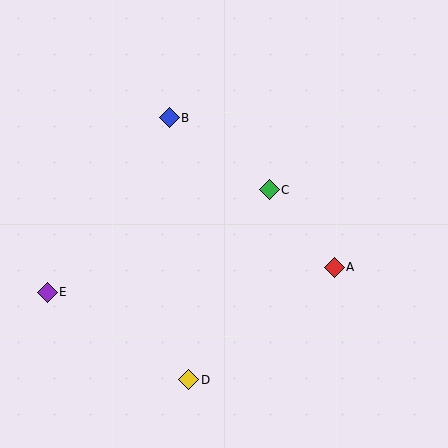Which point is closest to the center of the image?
Point C at (269, 190) is closest to the center.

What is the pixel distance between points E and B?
The distance between E and B is 213 pixels.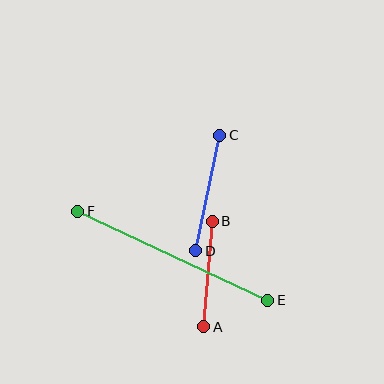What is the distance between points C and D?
The distance is approximately 118 pixels.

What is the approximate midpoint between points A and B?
The midpoint is at approximately (208, 274) pixels.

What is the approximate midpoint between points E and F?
The midpoint is at approximately (173, 256) pixels.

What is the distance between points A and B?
The distance is approximately 106 pixels.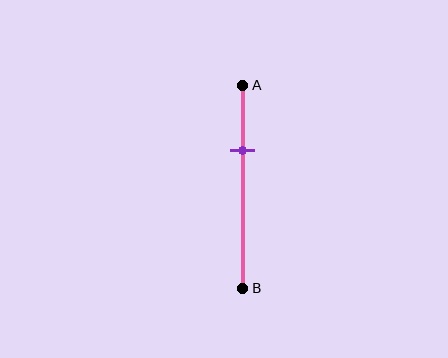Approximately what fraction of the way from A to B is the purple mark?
The purple mark is approximately 30% of the way from A to B.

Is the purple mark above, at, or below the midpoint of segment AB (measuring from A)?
The purple mark is above the midpoint of segment AB.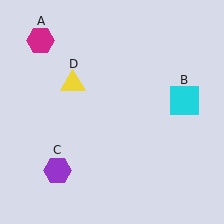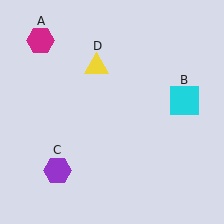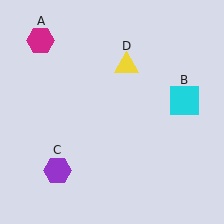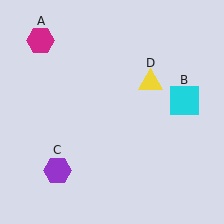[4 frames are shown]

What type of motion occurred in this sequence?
The yellow triangle (object D) rotated clockwise around the center of the scene.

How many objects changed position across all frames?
1 object changed position: yellow triangle (object D).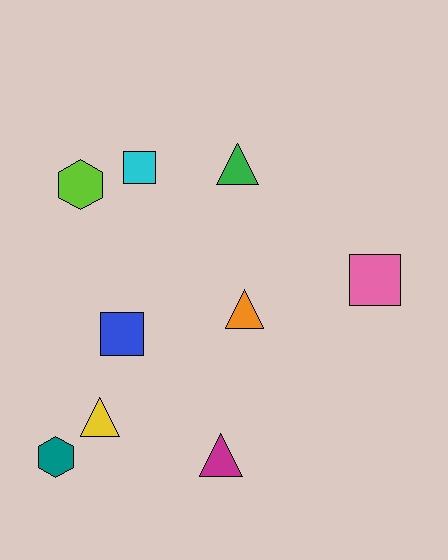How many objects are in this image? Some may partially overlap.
There are 9 objects.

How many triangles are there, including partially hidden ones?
There are 4 triangles.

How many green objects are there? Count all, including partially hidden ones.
There is 1 green object.